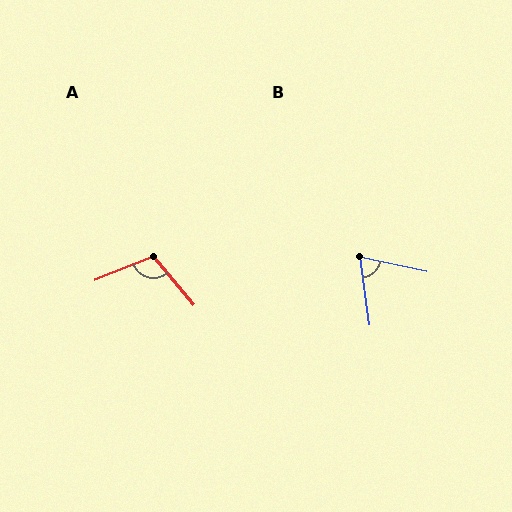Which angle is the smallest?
B, at approximately 70 degrees.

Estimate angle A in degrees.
Approximately 109 degrees.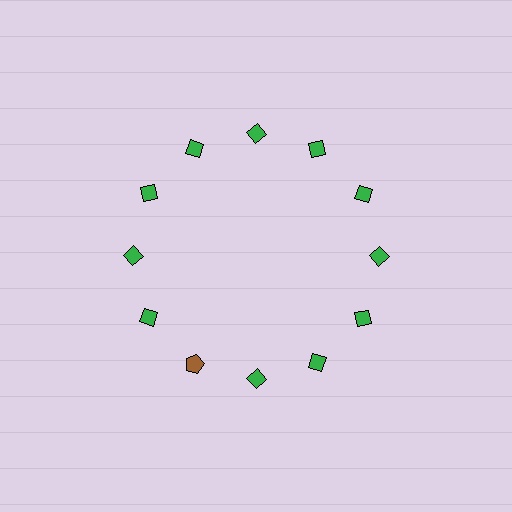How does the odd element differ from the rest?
It differs in both color (brown instead of green) and shape (pentagon instead of diamond).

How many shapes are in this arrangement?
There are 12 shapes arranged in a ring pattern.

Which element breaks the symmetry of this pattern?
The brown pentagon at roughly the 7 o'clock position breaks the symmetry. All other shapes are green diamonds.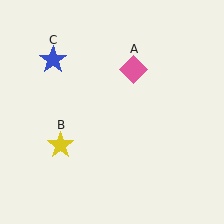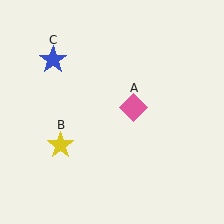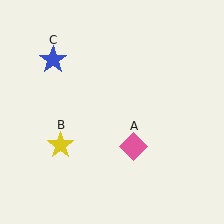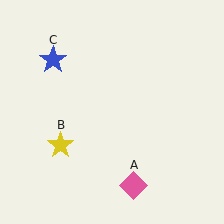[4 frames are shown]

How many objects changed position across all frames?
1 object changed position: pink diamond (object A).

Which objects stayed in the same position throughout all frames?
Yellow star (object B) and blue star (object C) remained stationary.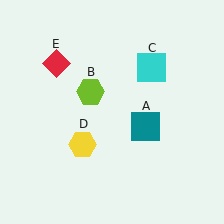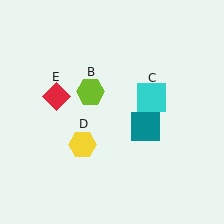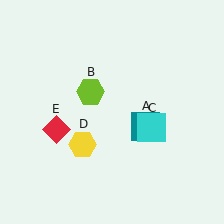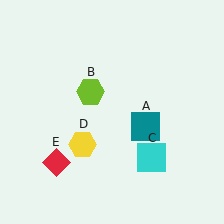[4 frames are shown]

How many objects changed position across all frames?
2 objects changed position: cyan square (object C), red diamond (object E).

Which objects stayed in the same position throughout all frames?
Teal square (object A) and lime hexagon (object B) and yellow hexagon (object D) remained stationary.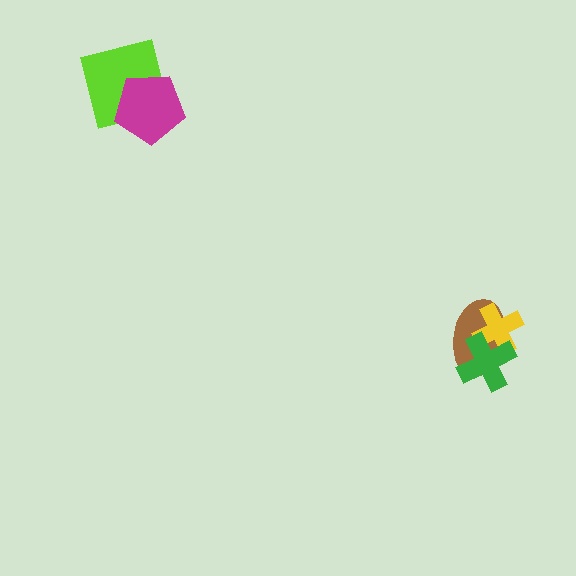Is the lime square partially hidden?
Yes, it is partially covered by another shape.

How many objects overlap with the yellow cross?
2 objects overlap with the yellow cross.